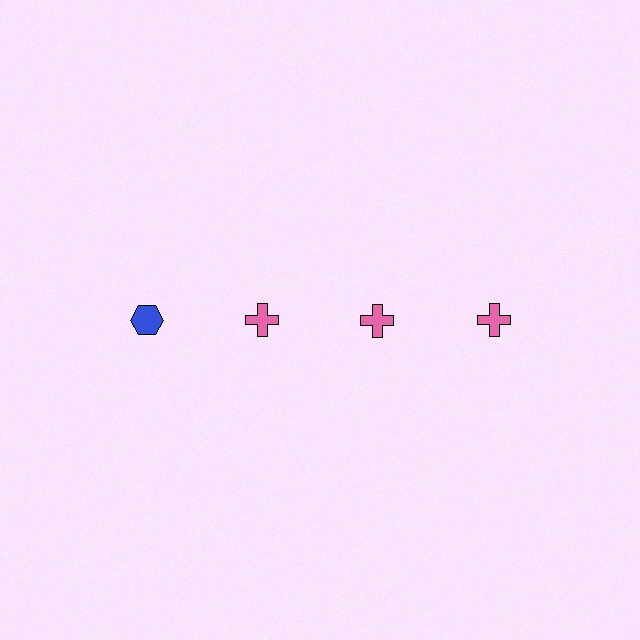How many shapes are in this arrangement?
There are 4 shapes arranged in a grid pattern.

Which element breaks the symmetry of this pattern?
The blue hexagon in the top row, leftmost column breaks the symmetry. All other shapes are pink crosses.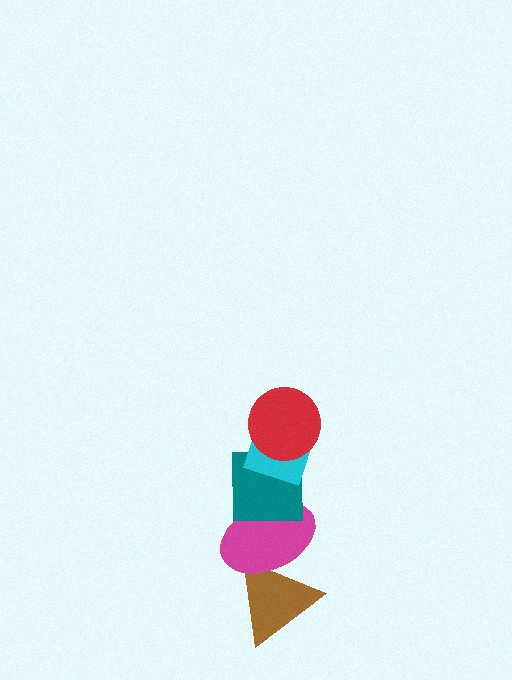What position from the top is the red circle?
The red circle is 1st from the top.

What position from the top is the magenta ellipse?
The magenta ellipse is 4th from the top.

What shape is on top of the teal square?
The cyan diamond is on top of the teal square.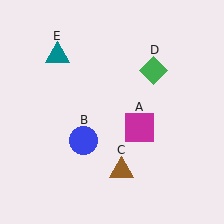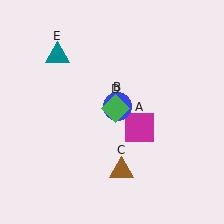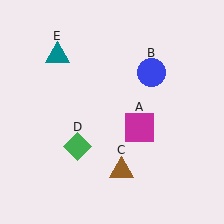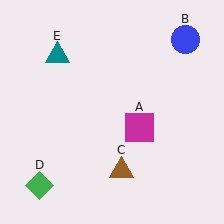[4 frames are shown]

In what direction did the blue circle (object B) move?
The blue circle (object B) moved up and to the right.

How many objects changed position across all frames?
2 objects changed position: blue circle (object B), green diamond (object D).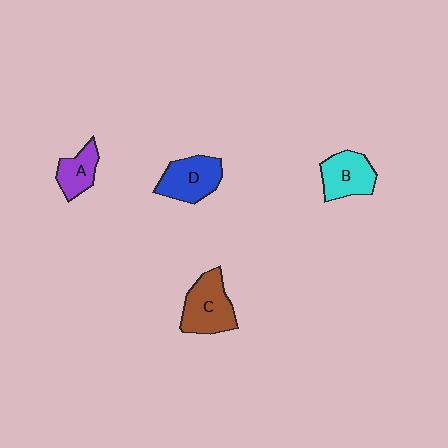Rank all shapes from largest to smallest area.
From largest to smallest: C (brown), D (blue), B (cyan), A (purple).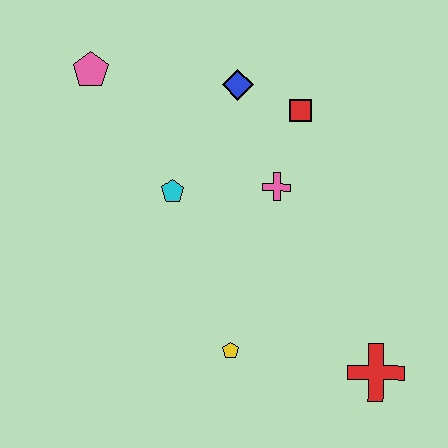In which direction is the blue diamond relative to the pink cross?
The blue diamond is above the pink cross.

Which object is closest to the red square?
The blue diamond is closest to the red square.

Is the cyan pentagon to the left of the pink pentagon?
No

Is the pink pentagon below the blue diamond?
No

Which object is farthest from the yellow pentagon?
The pink pentagon is farthest from the yellow pentagon.